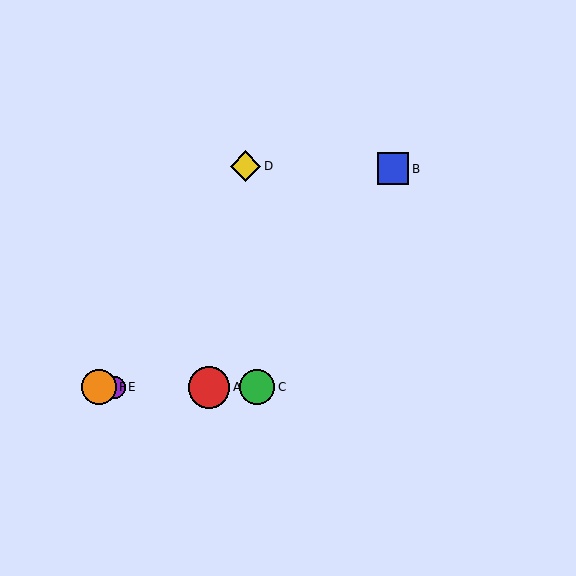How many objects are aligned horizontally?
4 objects (A, C, E, F) are aligned horizontally.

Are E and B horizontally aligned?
No, E is at y≈387 and B is at y≈169.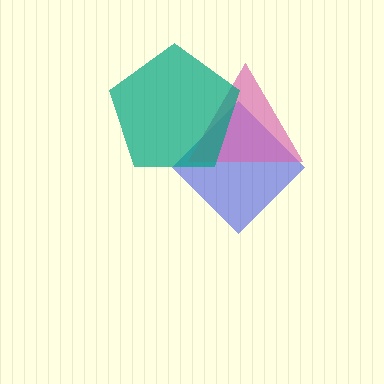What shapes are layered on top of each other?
The layered shapes are: a blue diamond, a pink triangle, a teal pentagon.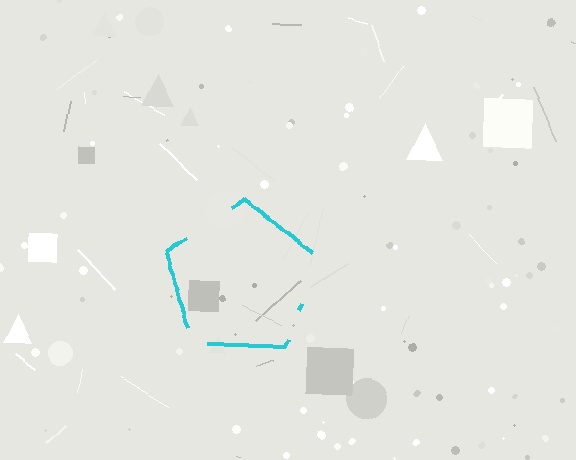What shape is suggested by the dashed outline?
The dashed outline suggests a pentagon.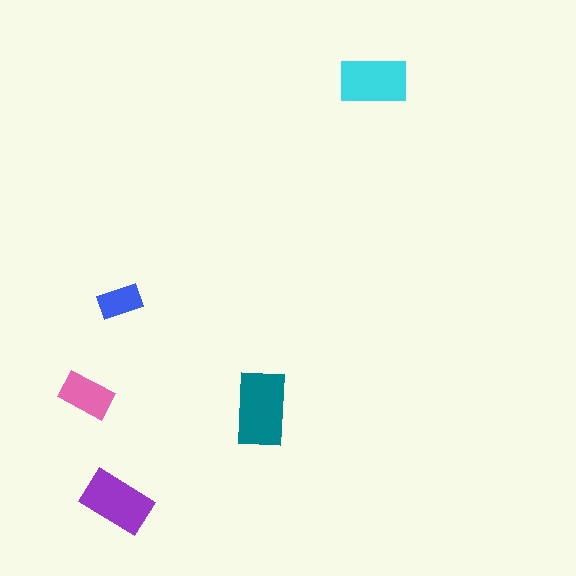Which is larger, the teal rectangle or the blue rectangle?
The teal one.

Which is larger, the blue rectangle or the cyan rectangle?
The cyan one.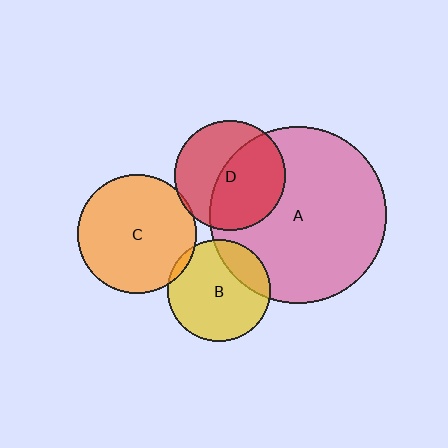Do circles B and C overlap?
Yes.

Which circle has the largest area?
Circle A (pink).